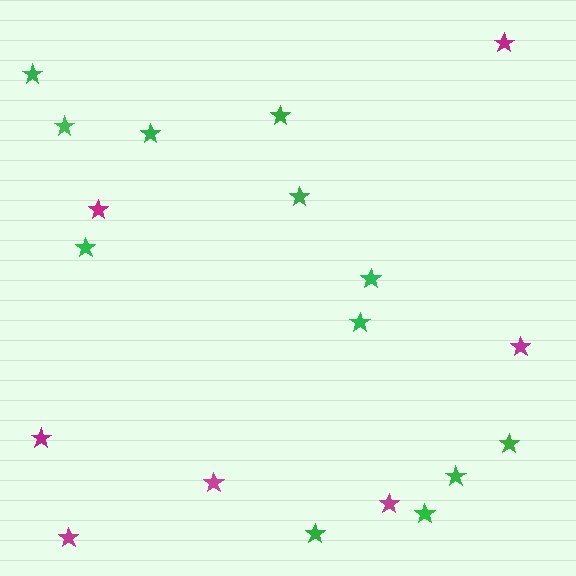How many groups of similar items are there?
There are 2 groups: one group of green stars (12) and one group of magenta stars (7).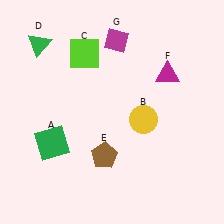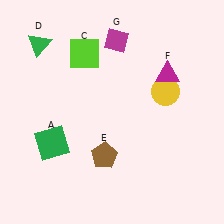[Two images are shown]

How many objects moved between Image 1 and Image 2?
1 object moved between the two images.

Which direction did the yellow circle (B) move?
The yellow circle (B) moved up.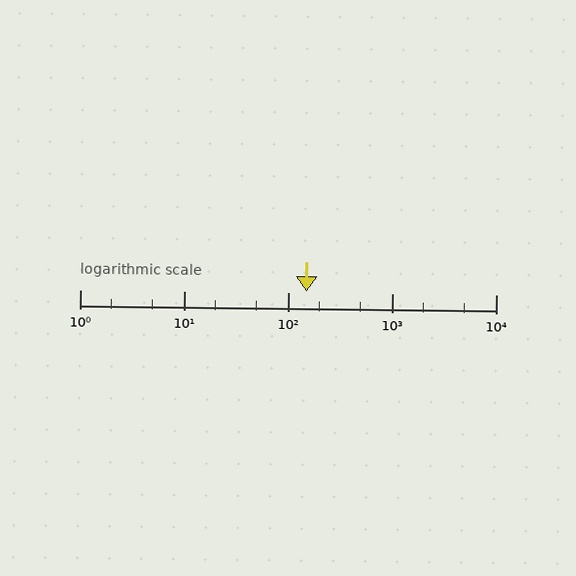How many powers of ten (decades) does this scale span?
The scale spans 4 decades, from 1 to 10000.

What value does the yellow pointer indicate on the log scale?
The pointer indicates approximately 150.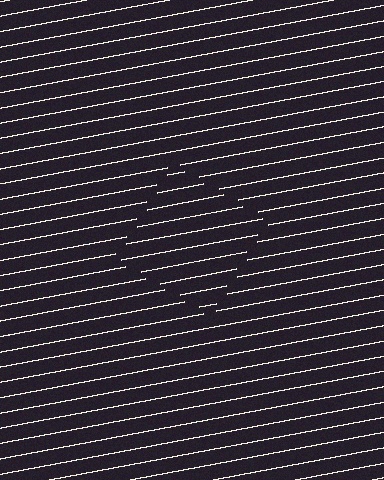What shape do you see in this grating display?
An illusory square. The interior of the shape contains the same grating, shifted by half a period — the contour is defined by the phase discontinuity where line-ends from the inner and outer gratings abut.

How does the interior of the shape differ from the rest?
The interior of the shape contains the same grating, shifted by half a period — the contour is defined by the phase discontinuity where line-ends from the inner and outer gratings abut.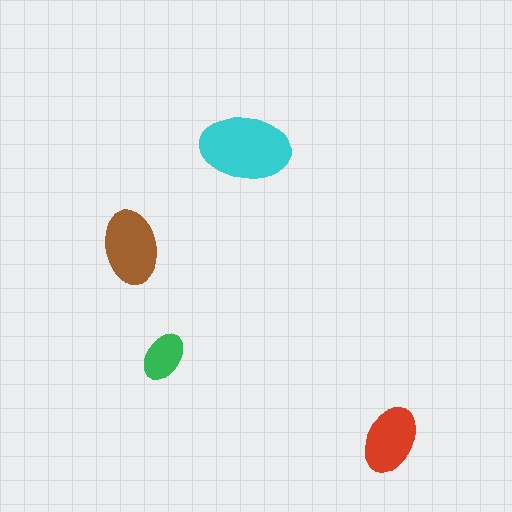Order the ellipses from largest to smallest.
the cyan one, the brown one, the red one, the green one.